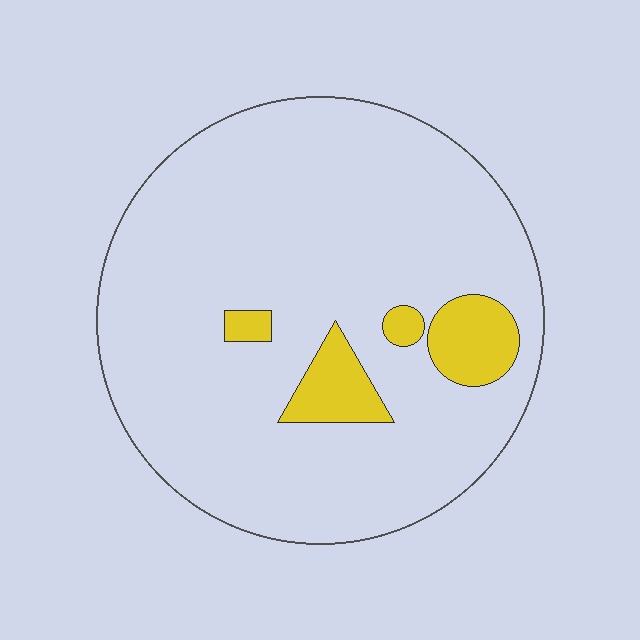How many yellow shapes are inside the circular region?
4.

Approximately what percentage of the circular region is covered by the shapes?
Approximately 10%.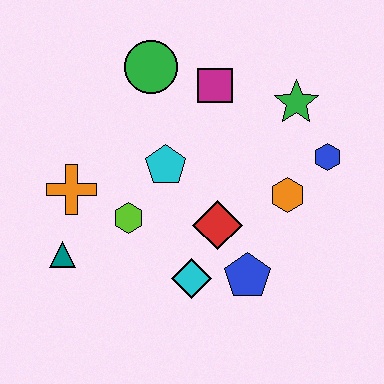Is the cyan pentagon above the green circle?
No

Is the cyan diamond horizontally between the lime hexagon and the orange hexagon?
Yes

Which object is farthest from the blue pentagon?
The green circle is farthest from the blue pentagon.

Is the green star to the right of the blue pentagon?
Yes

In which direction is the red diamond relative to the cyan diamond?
The red diamond is above the cyan diamond.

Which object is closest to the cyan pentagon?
The lime hexagon is closest to the cyan pentagon.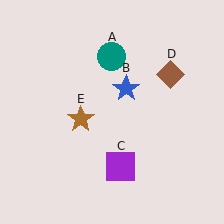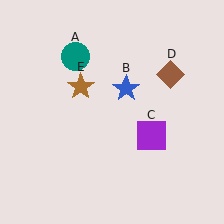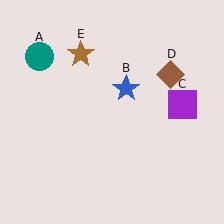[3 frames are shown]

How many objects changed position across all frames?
3 objects changed position: teal circle (object A), purple square (object C), brown star (object E).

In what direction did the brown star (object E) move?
The brown star (object E) moved up.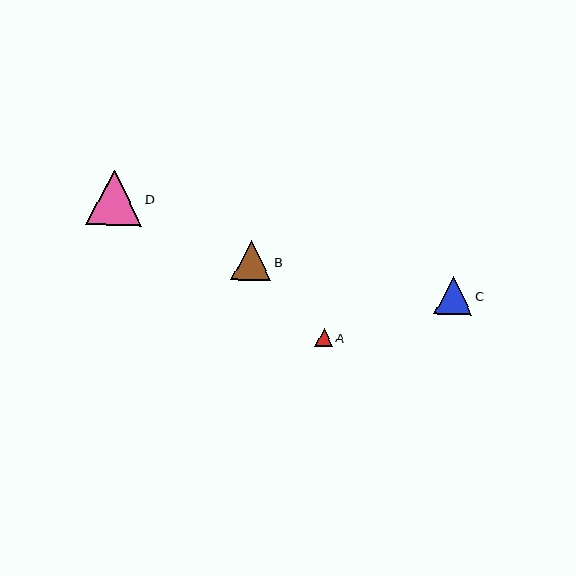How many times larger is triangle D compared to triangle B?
Triangle D is approximately 1.4 times the size of triangle B.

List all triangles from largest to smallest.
From largest to smallest: D, B, C, A.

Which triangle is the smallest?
Triangle A is the smallest with a size of approximately 18 pixels.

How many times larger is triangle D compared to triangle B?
Triangle D is approximately 1.4 times the size of triangle B.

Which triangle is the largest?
Triangle D is the largest with a size of approximately 55 pixels.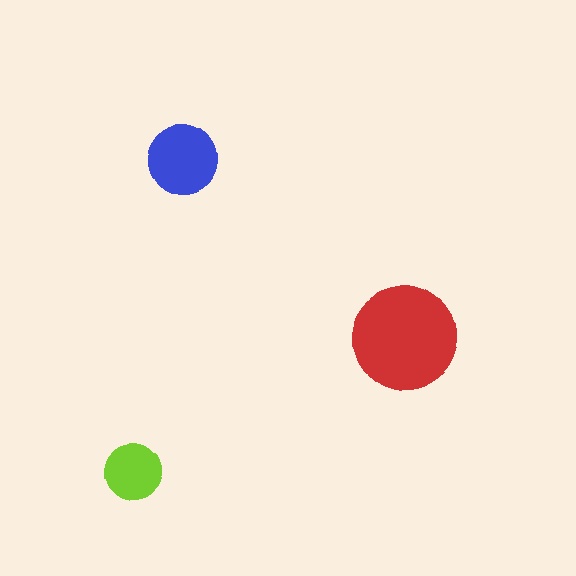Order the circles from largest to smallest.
the red one, the blue one, the lime one.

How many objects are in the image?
There are 3 objects in the image.